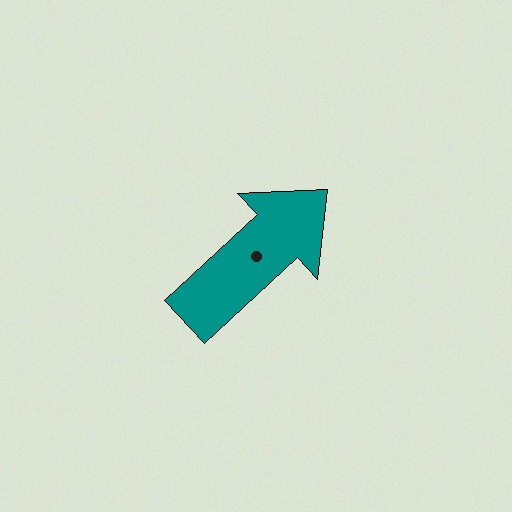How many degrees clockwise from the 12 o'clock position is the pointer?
Approximately 47 degrees.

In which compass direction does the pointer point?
Northeast.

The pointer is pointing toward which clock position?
Roughly 2 o'clock.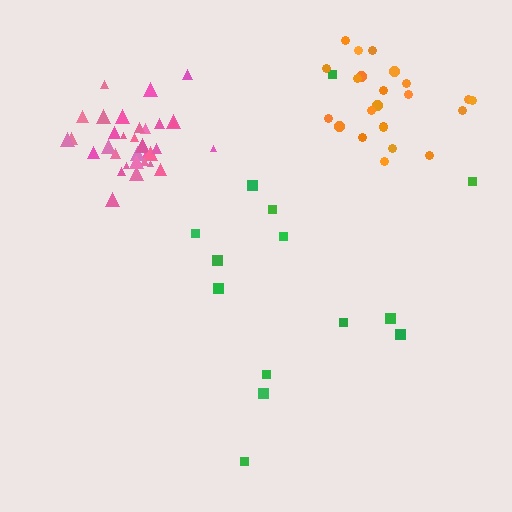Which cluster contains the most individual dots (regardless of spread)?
Pink (33).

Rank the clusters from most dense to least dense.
pink, orange, green.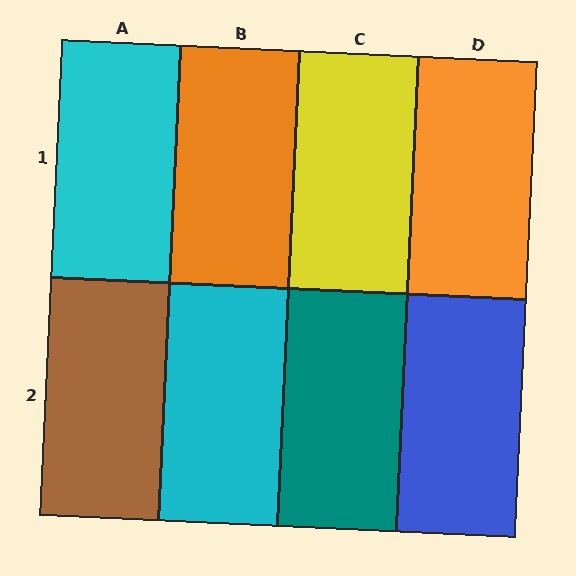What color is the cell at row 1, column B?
Orange.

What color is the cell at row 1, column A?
Cyan.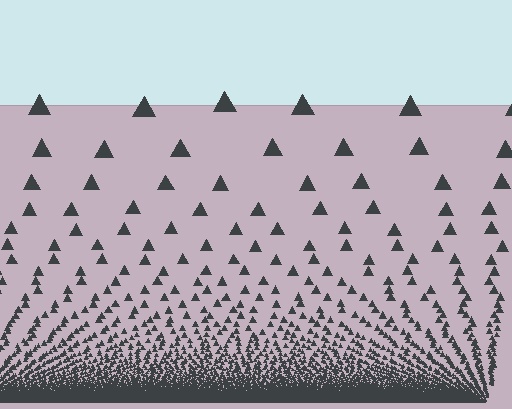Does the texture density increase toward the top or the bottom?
Density increases toward the bottom.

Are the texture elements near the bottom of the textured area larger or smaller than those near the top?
Smaller. The gradient is inverted — elements near the bottom are smaller and denser.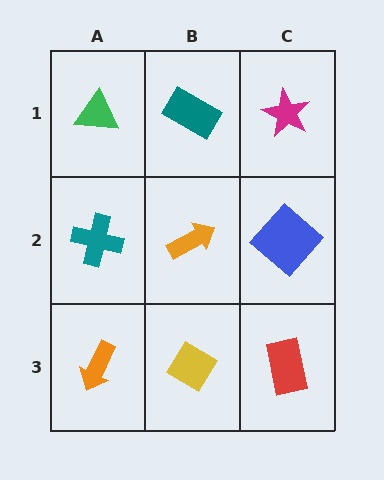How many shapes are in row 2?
3 shapes.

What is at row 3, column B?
A yellow diamond.